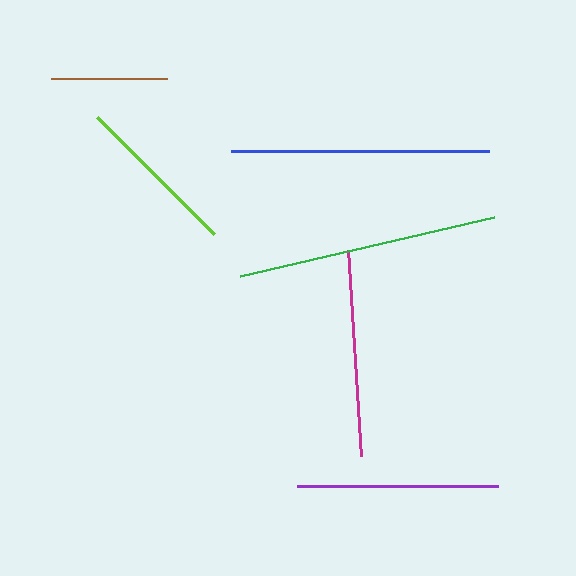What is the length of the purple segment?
The purple segment is approximately 201 pixels long.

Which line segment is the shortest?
The brown line is the shortest at approximately 116 pixels.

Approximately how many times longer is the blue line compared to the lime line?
The blue line is approximately 1.6 times the length of the lime line.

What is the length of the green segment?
The green segment is approximately 261 pixels long.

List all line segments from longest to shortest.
From longest to shortest: green, blue, magenta, purple, lime, brown.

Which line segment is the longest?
The green line is the longest at approximately 261 pixels.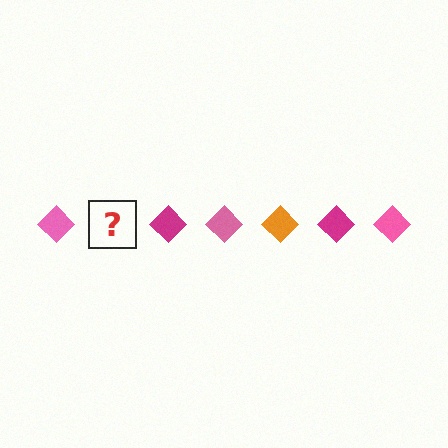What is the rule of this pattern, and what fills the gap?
The rule is that the pattern cycles through pink, orange, magenta diamonds. The gap should be filled with an orange diamond.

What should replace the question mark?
The question mark should be replaced with an orange diamond.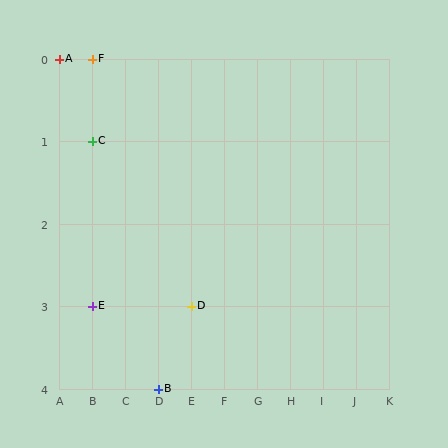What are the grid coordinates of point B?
Point B is at grid coordinates (D, 4).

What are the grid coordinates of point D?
Point D is at grid coordinates (E, 3).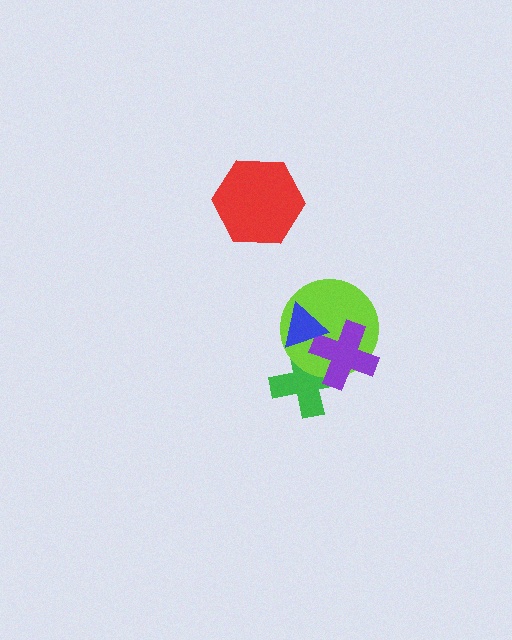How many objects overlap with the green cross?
3 objects overlap with the green cross.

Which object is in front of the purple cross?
The blue triangle is in front of the purple cross.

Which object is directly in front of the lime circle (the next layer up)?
The purple cross is directly in front of the lime circle.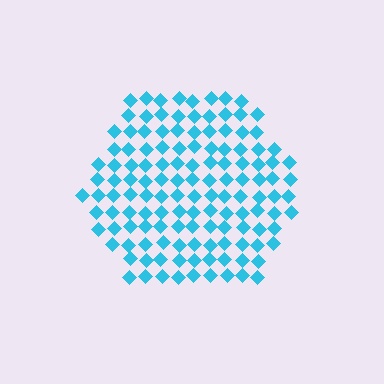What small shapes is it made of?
It is made of small diamonds.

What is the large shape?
The large shape is a hexagon.